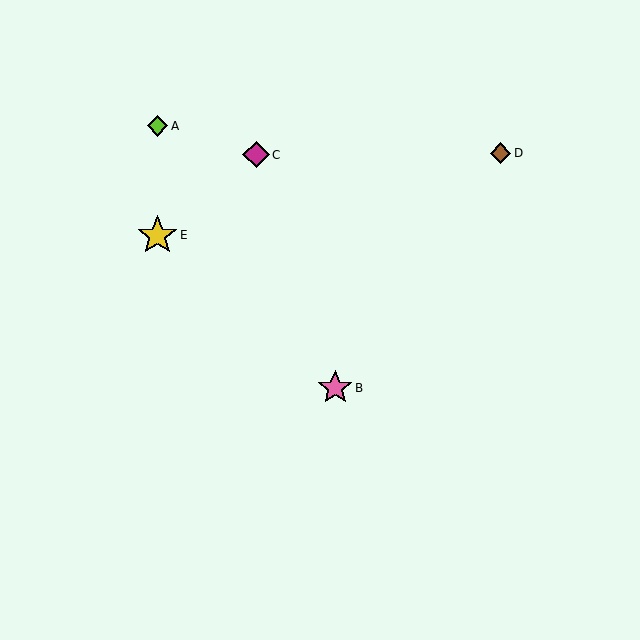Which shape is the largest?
The yellow star (labeled E) is the largest.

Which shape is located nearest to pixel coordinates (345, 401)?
The pink star (labeled B) at (335, 388) is nearest to that location.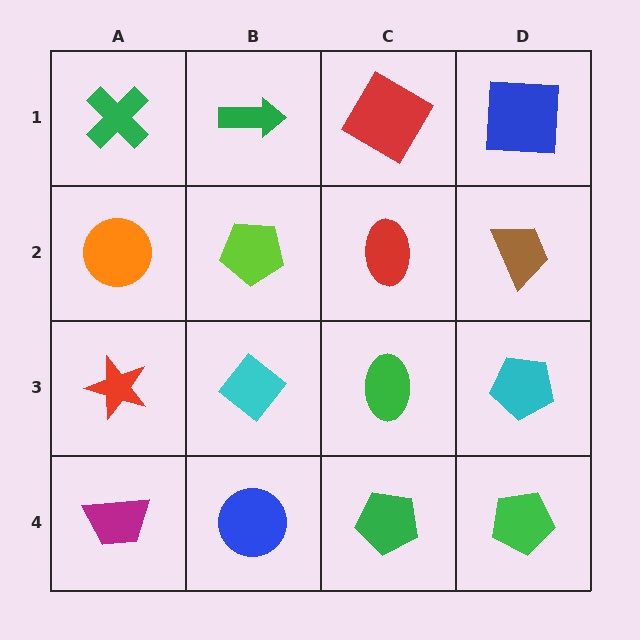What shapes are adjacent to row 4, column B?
A cyan diamond (row 3, column B), a magenta trapezoid (row 4, column A), a green pentagon (row 4, column C).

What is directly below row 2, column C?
A green ellipse.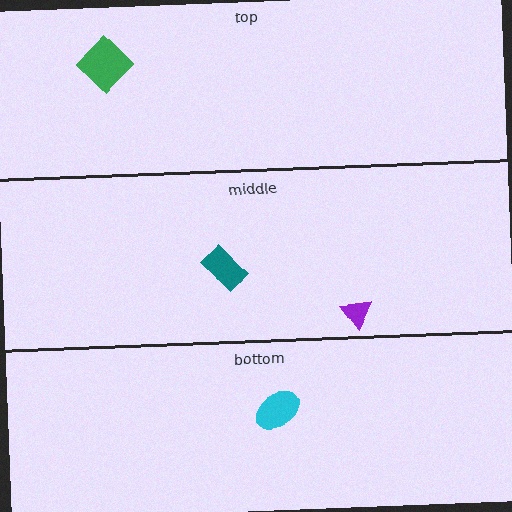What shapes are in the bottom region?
The cyan ellipse.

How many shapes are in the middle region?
2.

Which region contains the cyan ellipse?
The bottom region.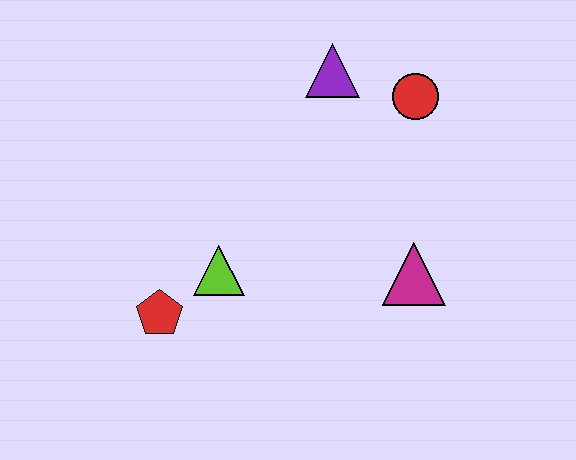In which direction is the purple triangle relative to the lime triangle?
The purple triangle is above the lime triangle.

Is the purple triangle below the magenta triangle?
No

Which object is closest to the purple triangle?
The red circle is closest to the purple triangle.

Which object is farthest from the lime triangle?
The red circle is farthest from the lime triangle.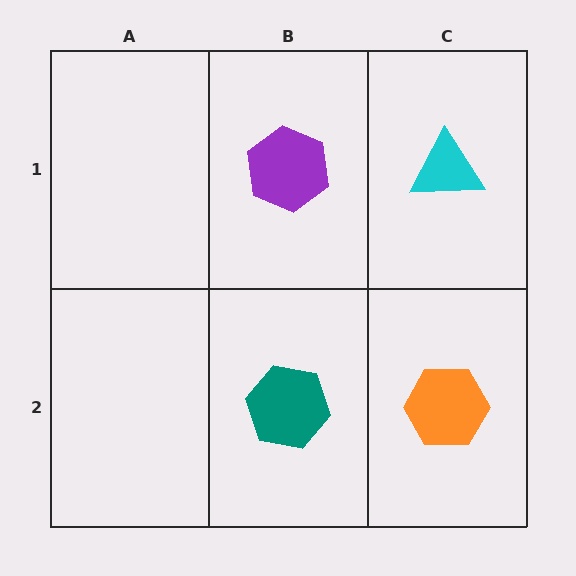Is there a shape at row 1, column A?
No, that cell is empty.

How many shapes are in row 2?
2 shapes.